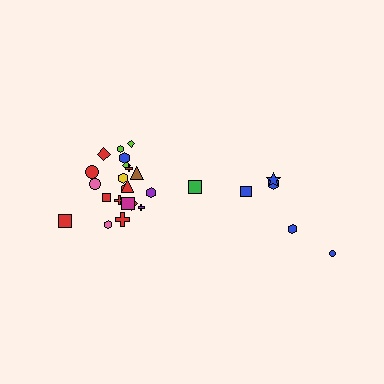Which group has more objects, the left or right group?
The left group.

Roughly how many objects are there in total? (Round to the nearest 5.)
Roughly 25 objects in total.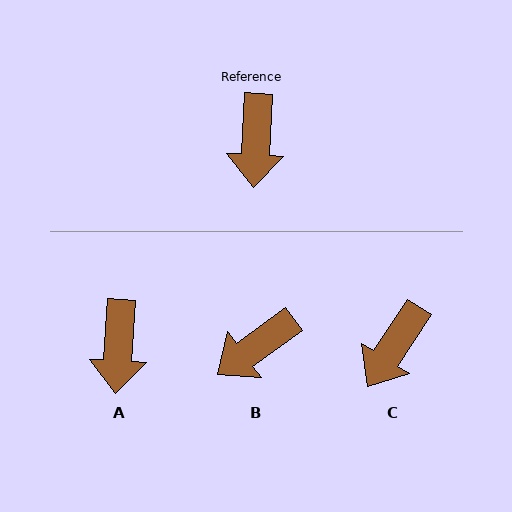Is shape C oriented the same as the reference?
No, it is off by about 30 degrees.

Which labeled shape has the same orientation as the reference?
A.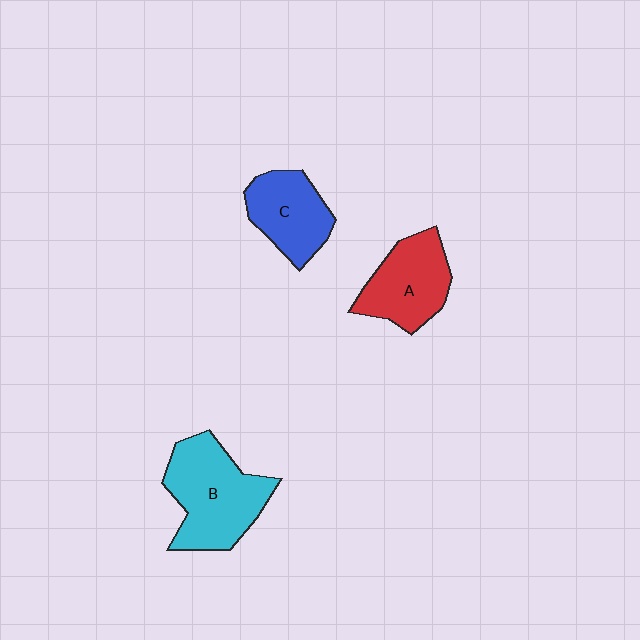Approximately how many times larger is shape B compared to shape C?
Approximately 1.5 times.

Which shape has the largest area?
Shape B (cyan).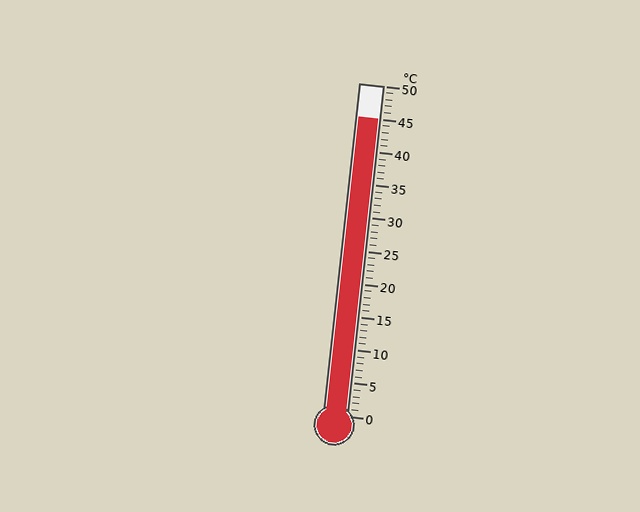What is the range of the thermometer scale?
The thermometer scale ranges from 0°C to 50°C.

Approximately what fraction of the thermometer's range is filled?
The thermometer is filled to approximately 90% of its range.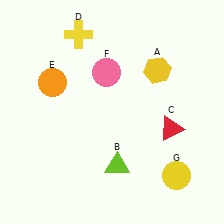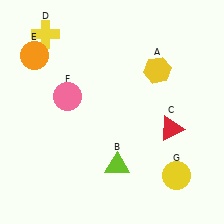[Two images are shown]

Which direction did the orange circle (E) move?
The orange circle (E) moved up.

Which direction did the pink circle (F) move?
The pink circle (F) moved left.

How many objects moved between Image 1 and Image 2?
3 objects moved between the two images.